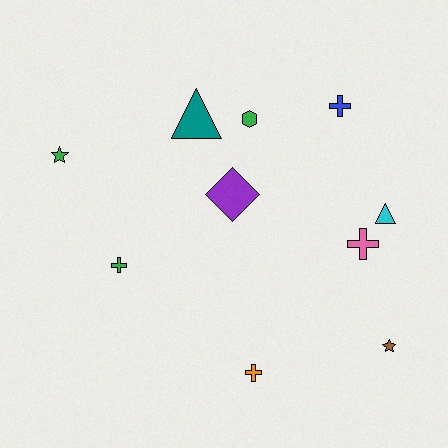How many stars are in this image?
There are 2 stars.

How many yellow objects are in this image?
There are no yellow objects.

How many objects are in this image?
There are 10 objects.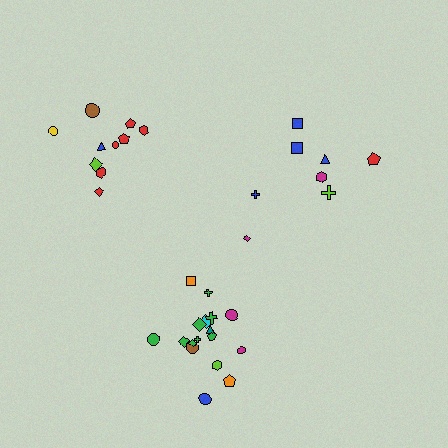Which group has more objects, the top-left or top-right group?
The top-left group.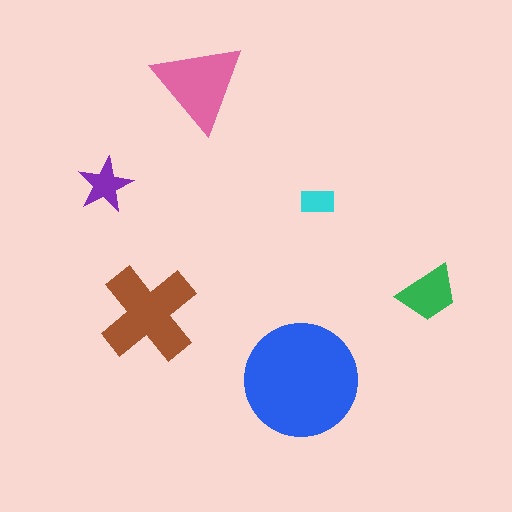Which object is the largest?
The blue circle.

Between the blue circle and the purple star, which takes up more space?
The blue circle.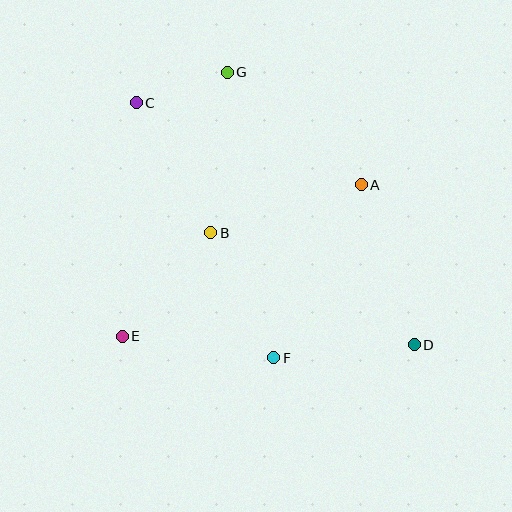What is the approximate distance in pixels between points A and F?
The distance between A and F is approximately 194 pixels.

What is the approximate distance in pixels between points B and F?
The distance between B and F is approximately 140 pixels.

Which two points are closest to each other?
Points C and G are closest to each other.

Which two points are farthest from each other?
Points C and D are farthest from each other.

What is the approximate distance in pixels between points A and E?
The distance between A and E is approximately 283 pixels.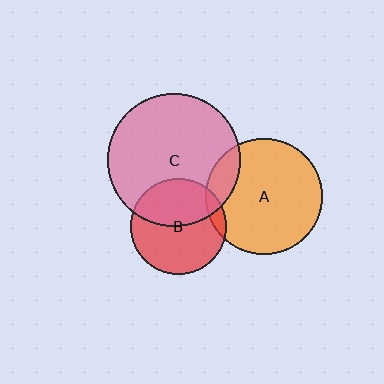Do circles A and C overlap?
Yes.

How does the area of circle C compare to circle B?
Approximately 1.9 times.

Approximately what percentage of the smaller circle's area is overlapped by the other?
Approximately 15%.